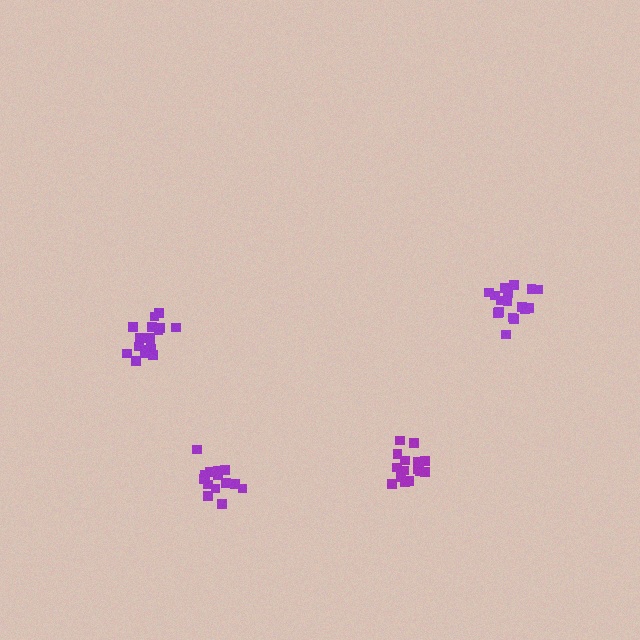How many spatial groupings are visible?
There are 4 spatial groupings.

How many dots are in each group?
Group 1: 17 dots, Group 2: 15 dots, Group 3: 15 dots, Group 4: 17 dots (64 total).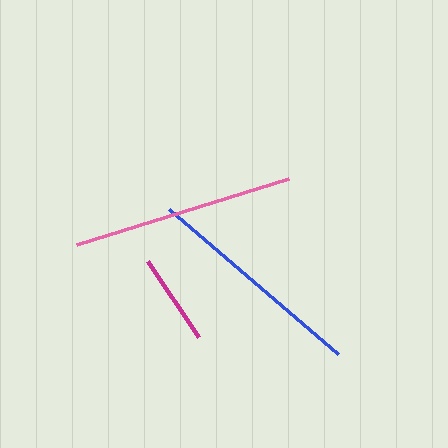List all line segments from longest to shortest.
From longest to shortest: blue, pink, magenta.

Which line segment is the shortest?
The magenta line is the shortest at approximately 92 pixels.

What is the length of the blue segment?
The blue segment is approximately 223 pixels long.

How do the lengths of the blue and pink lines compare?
The blue and pink lines are approximately the same length.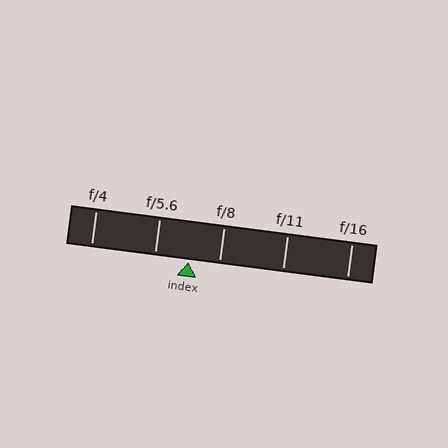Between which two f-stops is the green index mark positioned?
The index mark is between f/5.6 and f/8.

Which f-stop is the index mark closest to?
The index mark is closest to f/8.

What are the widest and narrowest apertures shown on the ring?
The widest aperture shown is f/4 and the narrowest is f/16.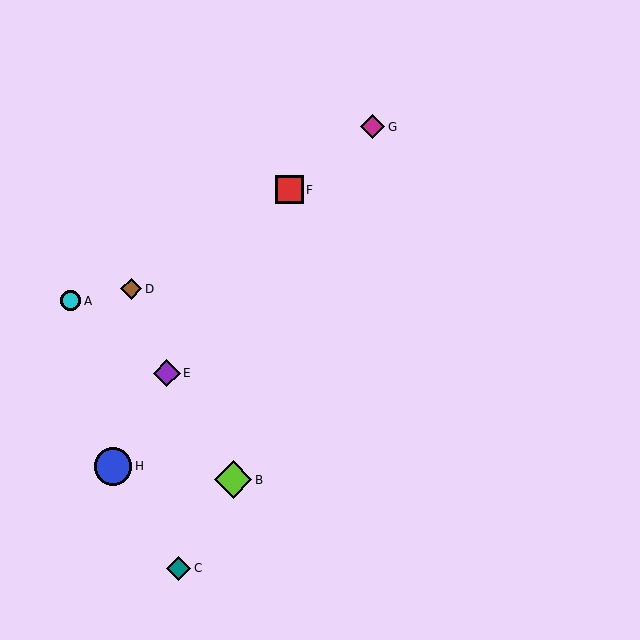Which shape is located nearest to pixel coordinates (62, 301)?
The cyan circle (labeled A) at (71, 301) is nearest to that location.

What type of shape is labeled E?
Shape E is a purple diamond.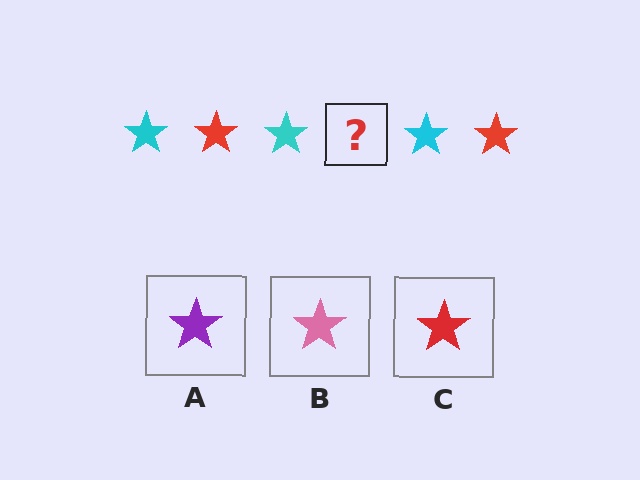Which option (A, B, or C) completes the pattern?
C.